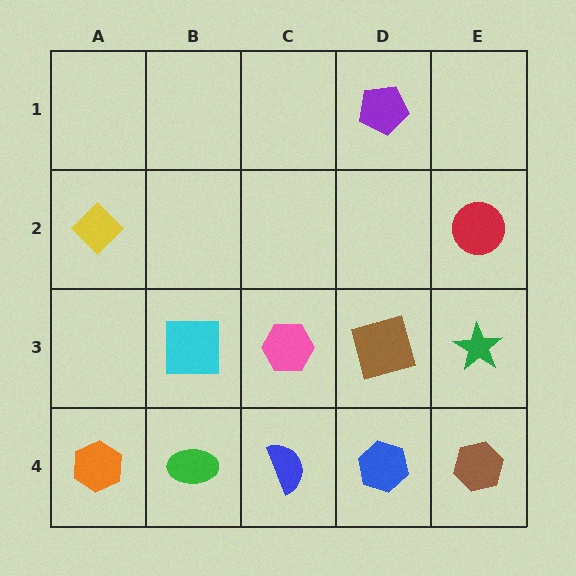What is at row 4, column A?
An orange hexagon.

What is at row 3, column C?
A pink hexagon.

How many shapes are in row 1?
1 shape.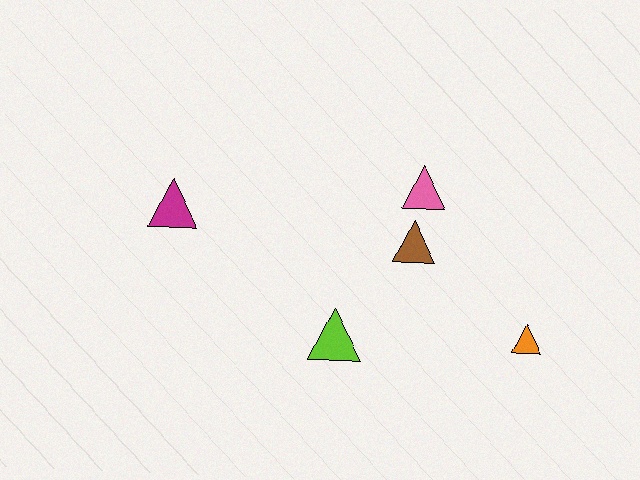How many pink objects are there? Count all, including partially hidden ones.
There is 1 pink object.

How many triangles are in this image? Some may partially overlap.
There are 5 triangles.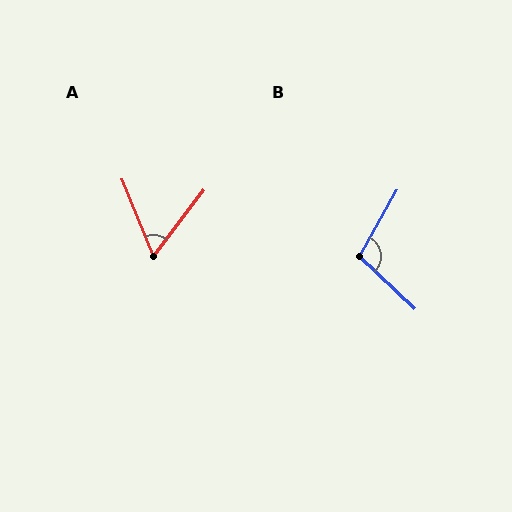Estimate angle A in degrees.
Approximately 59 degrees.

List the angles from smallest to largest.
A (59°), B (104°).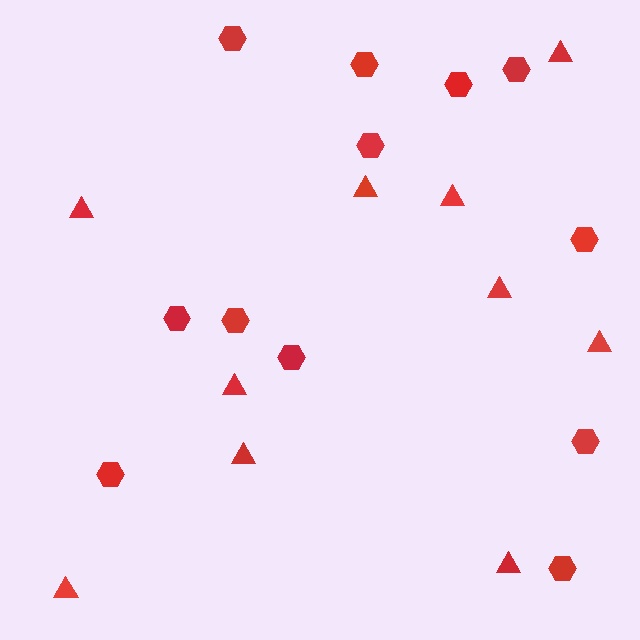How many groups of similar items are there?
There are 2 groups: one group of hexagons (12) and one group of triangles (10).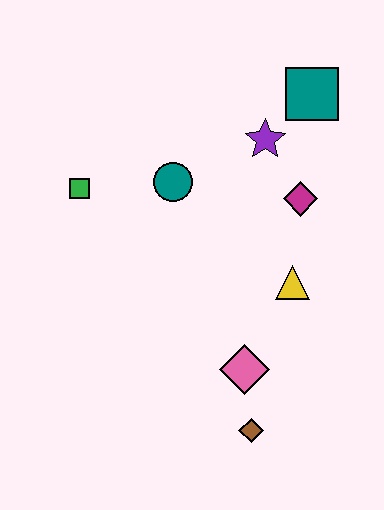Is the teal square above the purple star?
Yes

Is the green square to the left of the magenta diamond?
Yes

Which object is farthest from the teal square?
The brown diamond is farthest from the teal square.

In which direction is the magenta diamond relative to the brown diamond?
The magenta diamond is above the brown diamond.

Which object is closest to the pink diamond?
The brown diamond is closest to the pink diamond.